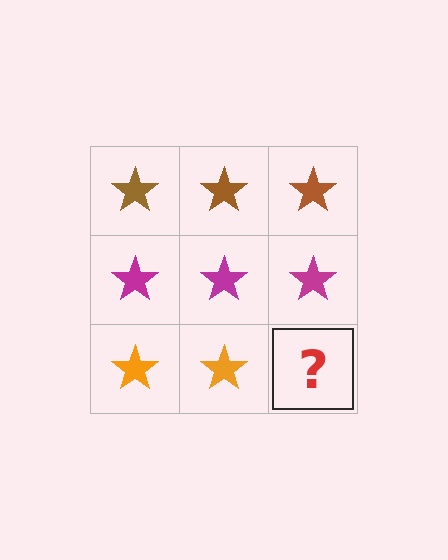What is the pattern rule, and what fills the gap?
The rule is that each row has a consistent color. The gap should be filled with an orange star.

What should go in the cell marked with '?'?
The missing cell should contain an orange star.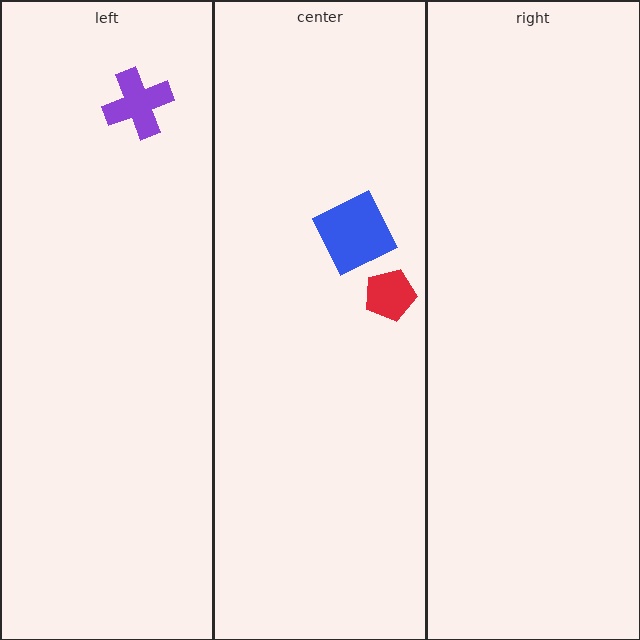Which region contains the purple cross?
The left region.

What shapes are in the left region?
The purple cross.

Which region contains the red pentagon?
The center region.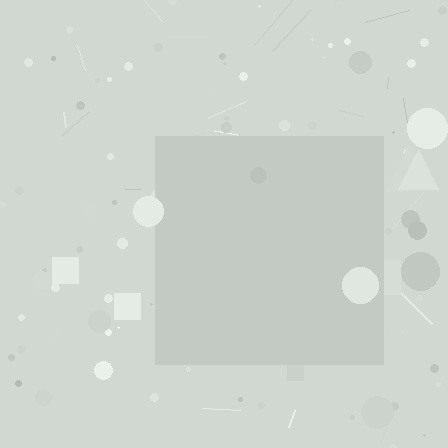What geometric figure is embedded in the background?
A square is embedded in the background.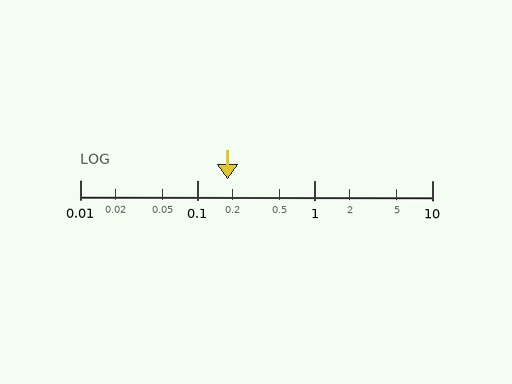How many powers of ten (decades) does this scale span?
The scale spans 3 decades, from 0.01 to 10.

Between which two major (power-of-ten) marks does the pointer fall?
The pointer is between 0.1 and 1.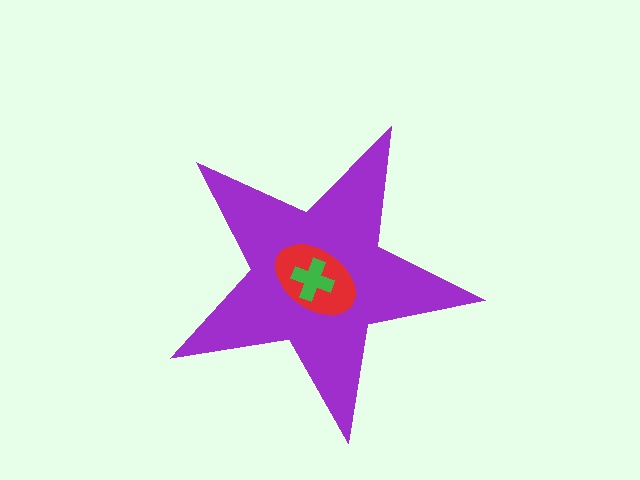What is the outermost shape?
The purple star.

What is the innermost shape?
The green cross.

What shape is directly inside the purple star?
The red ellipse.